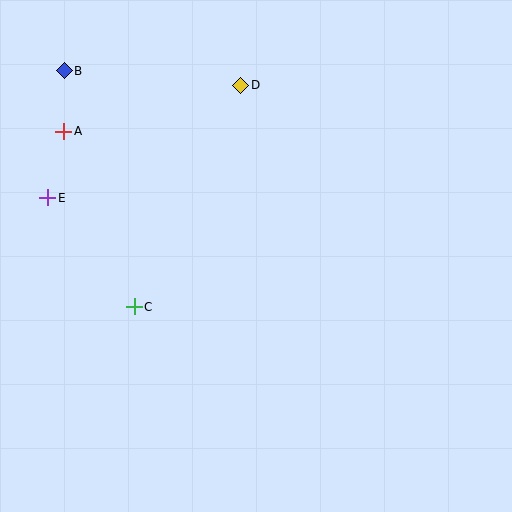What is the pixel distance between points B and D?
The distance between B and D is 177 pixels.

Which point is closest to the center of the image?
Point C at (134, 307) is closest to the center.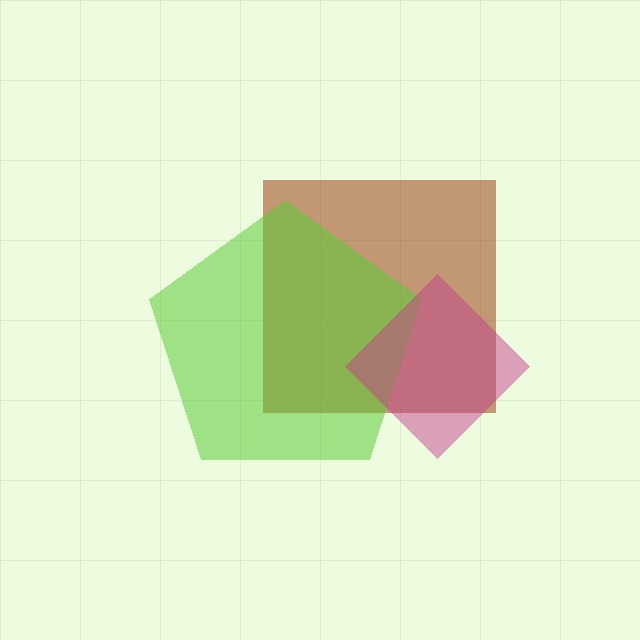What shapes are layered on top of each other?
The layered shapes are: a brown square, a lime pentagon, a magenta diamond.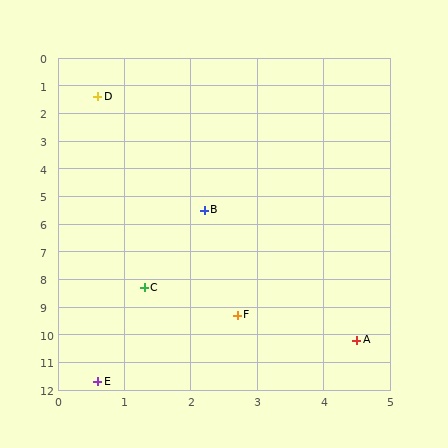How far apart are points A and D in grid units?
Points A and D are about 9.6 grid units apart.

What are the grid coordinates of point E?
Point E is at approximately (0.6, 11.7).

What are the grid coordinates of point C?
Point C is at approximately (1.3, 8.3).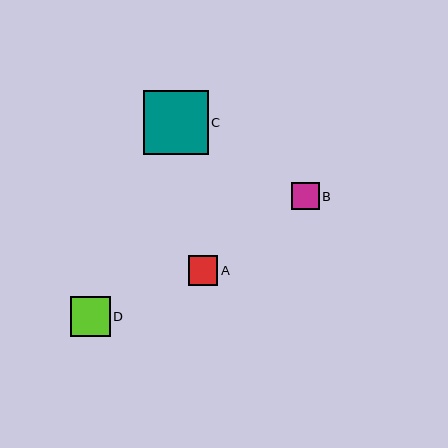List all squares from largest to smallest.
From largest to smallest: C, D, A, B.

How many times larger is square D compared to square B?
Square D is approximately 1.5 times the size of square B.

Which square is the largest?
Square C is the largest with a size of approximately 65 pixels.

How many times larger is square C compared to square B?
Square C is approximately 2.4 times the size of square B.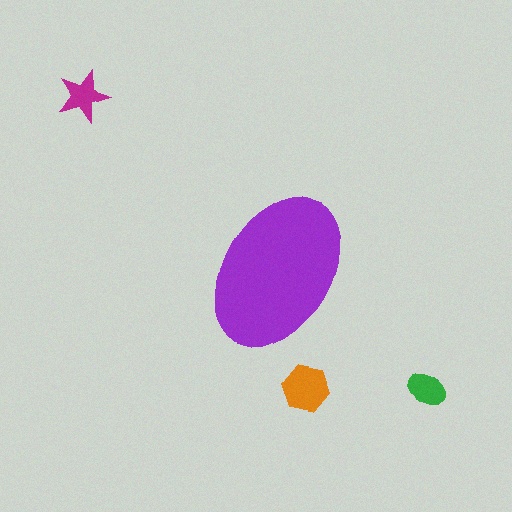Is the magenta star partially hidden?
No, the magenta star is fully visible.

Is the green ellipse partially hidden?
No, the green ellipse is fully visible.